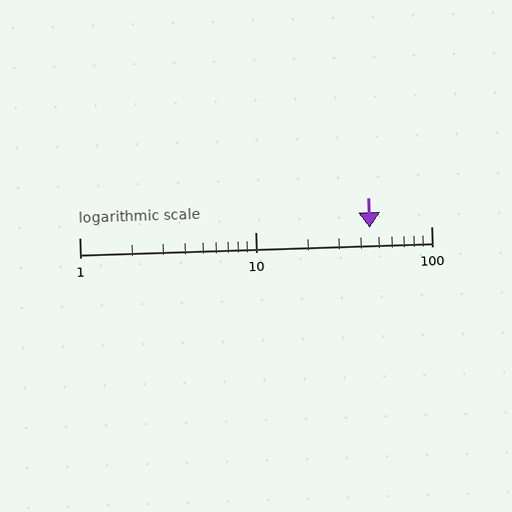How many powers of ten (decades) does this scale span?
The scale spans 2 decades, from 1 to 100.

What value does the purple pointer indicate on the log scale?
The pointer indicates approximately 45.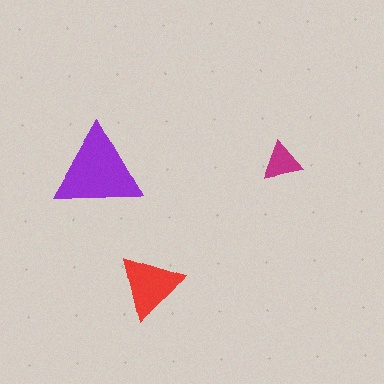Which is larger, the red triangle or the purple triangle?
The purple one.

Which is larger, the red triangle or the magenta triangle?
The red one.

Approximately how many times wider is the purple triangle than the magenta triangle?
About 2.5 times wider.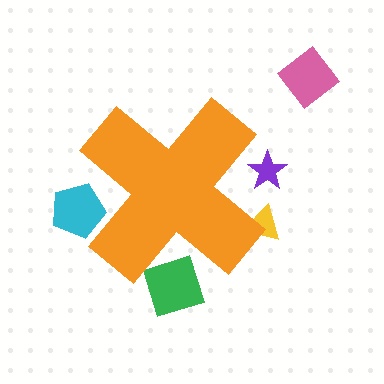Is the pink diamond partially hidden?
No, the pink diamond is fully visible.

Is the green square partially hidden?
Yes, the green square is partially hidden behind the orange cross.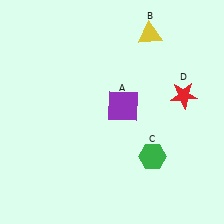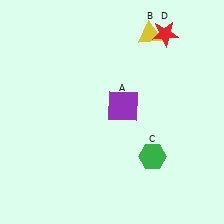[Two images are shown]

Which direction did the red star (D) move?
The red star (D) moved up.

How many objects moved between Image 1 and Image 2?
1 object moved between the two images.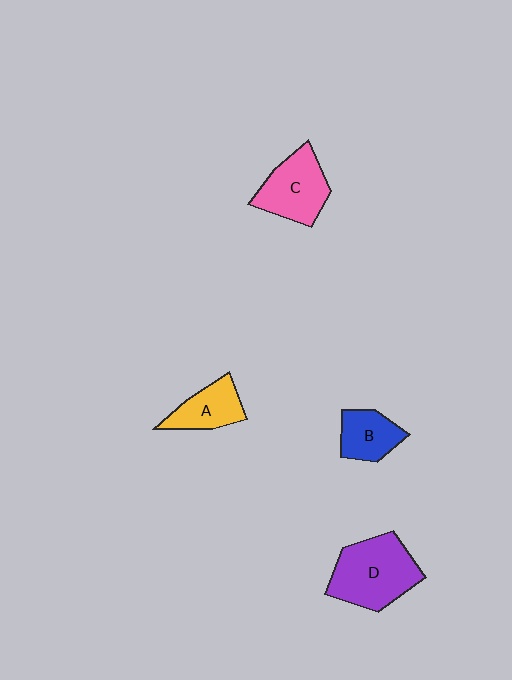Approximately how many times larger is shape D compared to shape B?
Approximately 1.9 times.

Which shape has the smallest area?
Shape B (blue).